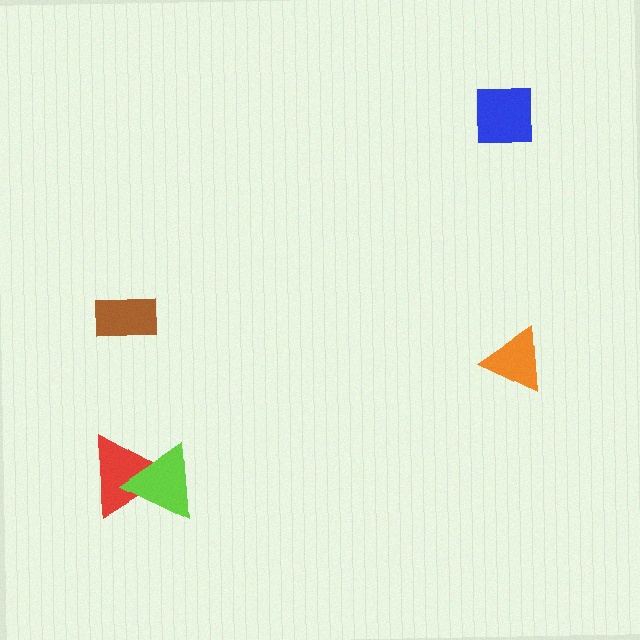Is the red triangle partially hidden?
Yes, it is partially covered by another shape.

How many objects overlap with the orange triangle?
0 objects overlap with the orange triangle.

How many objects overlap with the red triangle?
1 object overlaps with the red triangle.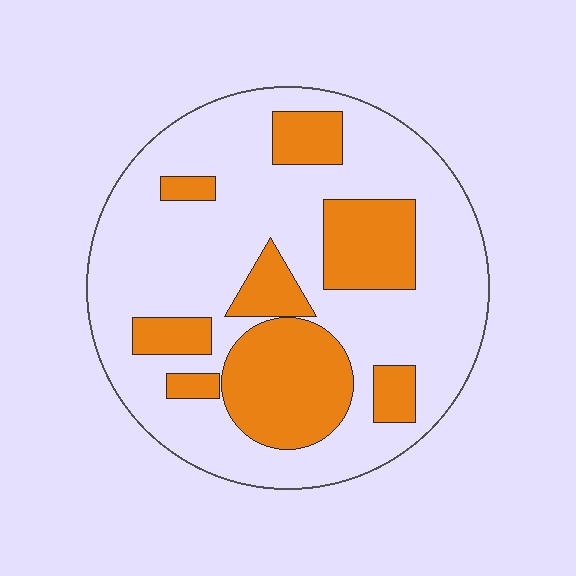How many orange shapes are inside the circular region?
8.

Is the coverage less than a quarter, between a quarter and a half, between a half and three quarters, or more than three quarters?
Between a quarter and a half.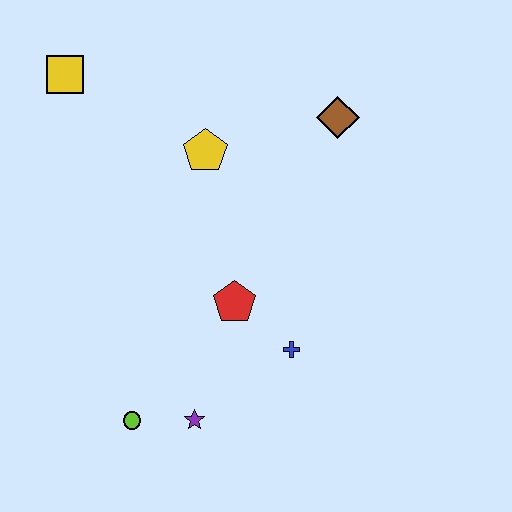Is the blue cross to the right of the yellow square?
Yes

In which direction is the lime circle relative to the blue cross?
The lime circle is to the left of the blue cross.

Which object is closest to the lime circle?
The purple star is closest to the lime circle.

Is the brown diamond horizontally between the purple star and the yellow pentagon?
No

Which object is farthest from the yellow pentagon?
The lime circle is farthest from the yellow pentagon.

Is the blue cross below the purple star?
No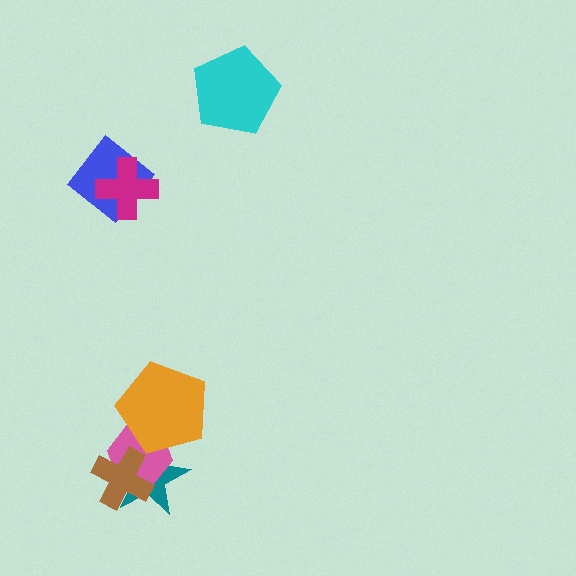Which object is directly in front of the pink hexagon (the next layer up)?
The orange pentagon is directly in front of the pink hexagon.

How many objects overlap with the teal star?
3 objects overlap with the teal star.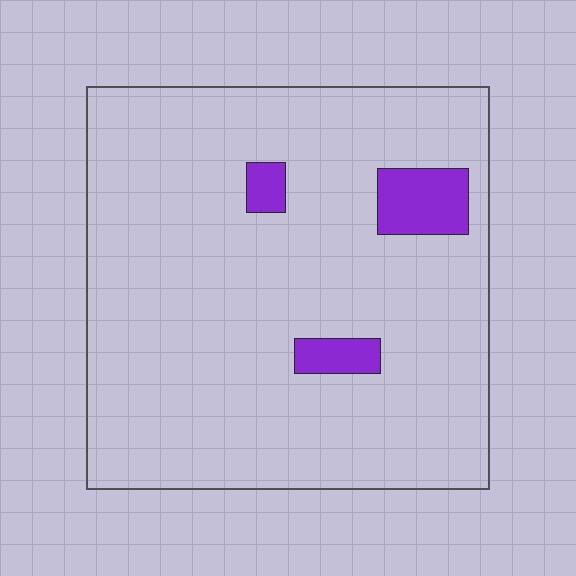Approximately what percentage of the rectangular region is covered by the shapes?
Approximately 5%.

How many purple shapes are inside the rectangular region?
3.